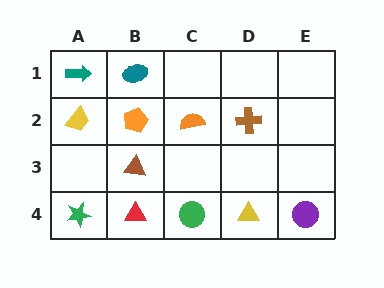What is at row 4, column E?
A purple circle.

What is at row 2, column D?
A brown cross.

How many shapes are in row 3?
1 shape.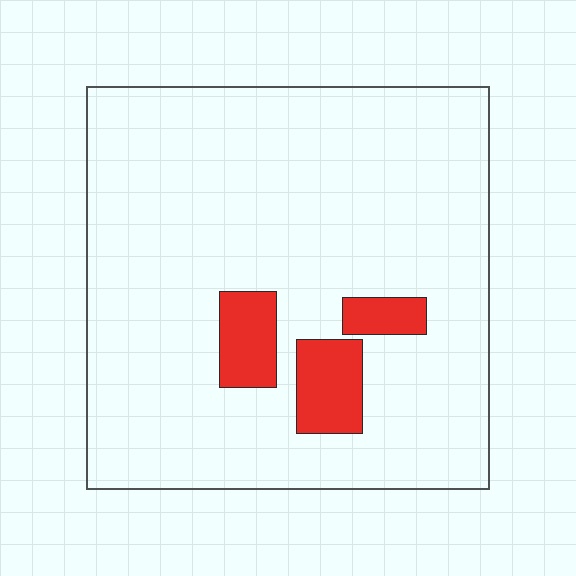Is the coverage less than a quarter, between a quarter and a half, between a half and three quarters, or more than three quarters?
Less than a quarter.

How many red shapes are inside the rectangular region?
3.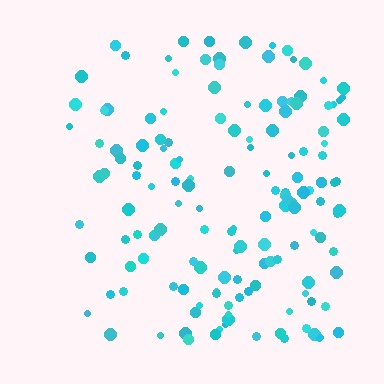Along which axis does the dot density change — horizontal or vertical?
Horizontal.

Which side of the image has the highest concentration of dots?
The right.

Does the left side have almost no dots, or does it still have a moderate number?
Still a moderate number, just noticeably fewer than the right.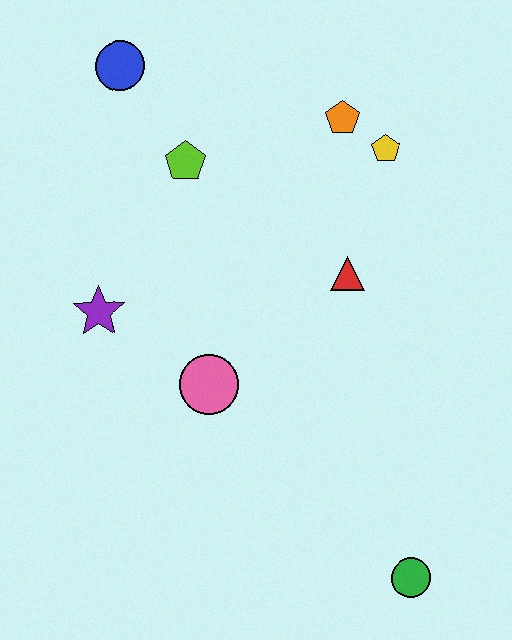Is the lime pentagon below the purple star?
No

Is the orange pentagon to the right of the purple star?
Yes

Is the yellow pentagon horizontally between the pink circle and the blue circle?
No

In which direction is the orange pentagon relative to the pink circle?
The orange pentagon is above the pink circle.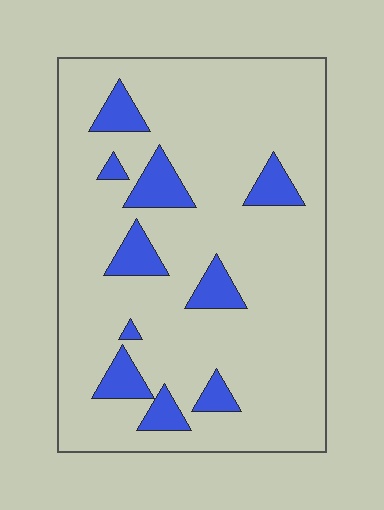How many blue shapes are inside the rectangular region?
10.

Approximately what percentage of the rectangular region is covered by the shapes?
Approximately 15%.